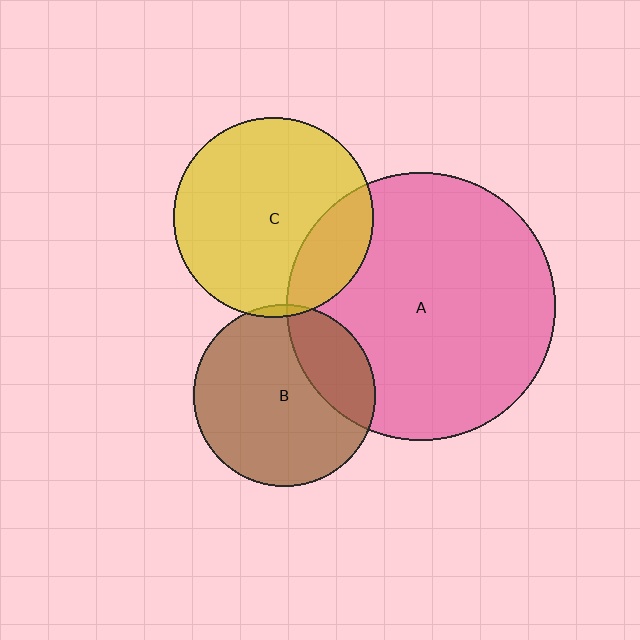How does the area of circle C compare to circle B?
Approximately 1.2 times.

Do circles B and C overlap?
Yes.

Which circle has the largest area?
Circle A (pink).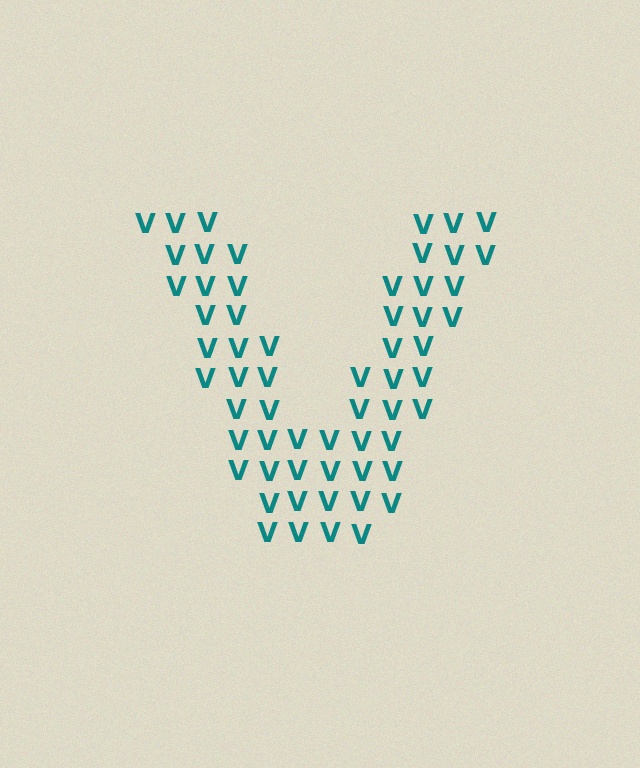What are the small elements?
The small elements are letter V's.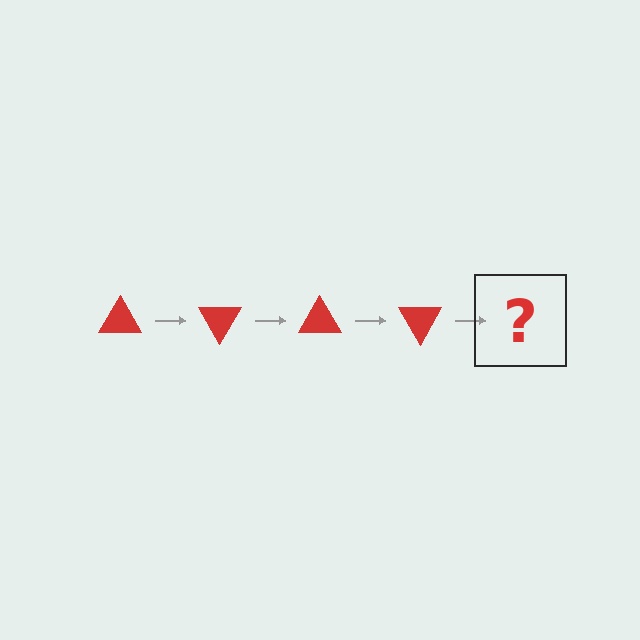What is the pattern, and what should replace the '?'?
The pattern is that the triangle rotates 60 degrees each step. The '?' should be a red triangle rotated 240 degrees.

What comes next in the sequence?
The next element should be a red triangle rotated 240 degrees.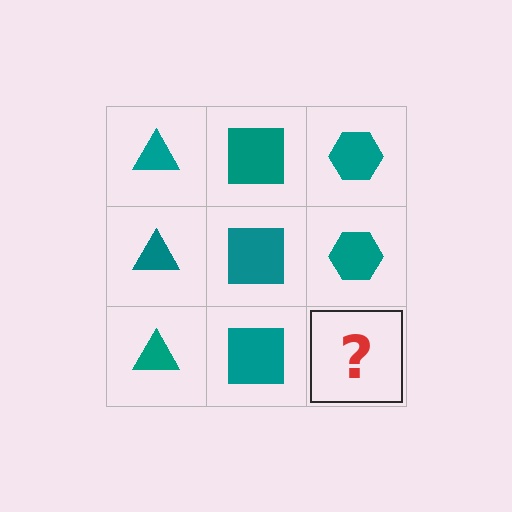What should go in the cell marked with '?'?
The missing cell should contain a teal hexagon.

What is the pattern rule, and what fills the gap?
The rule is that each column has a consistent shape. The gap should be filled with a teal hexagon.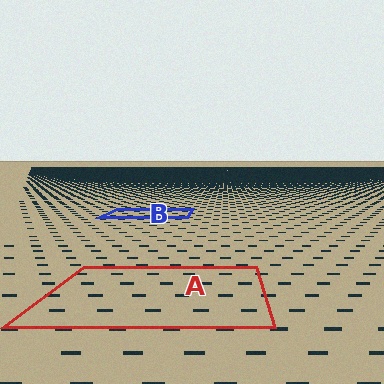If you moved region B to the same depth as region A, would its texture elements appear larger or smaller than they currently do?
They would appear larger. At a closer depth, the same texture elements are projected at a bigger on-screen size.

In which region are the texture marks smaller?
The texture marks are smaller in region B, because it is farther away.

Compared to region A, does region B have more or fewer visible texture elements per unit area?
Region B has more texture elements per unit area — they are packed more densely because it is farther away.